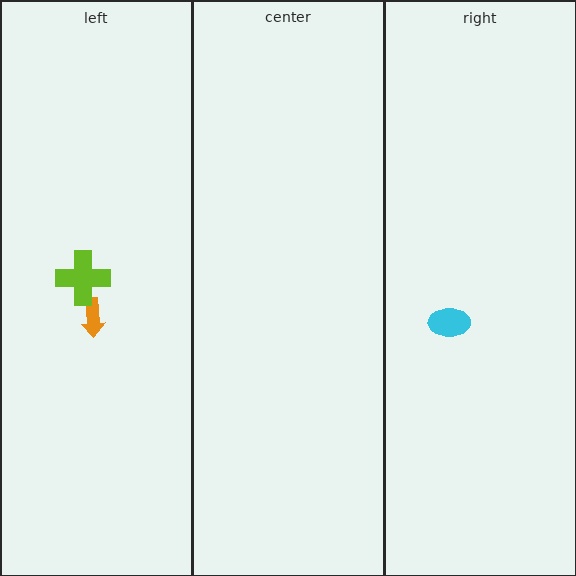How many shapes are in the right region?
1.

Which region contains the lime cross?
The left region.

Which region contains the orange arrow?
The left region.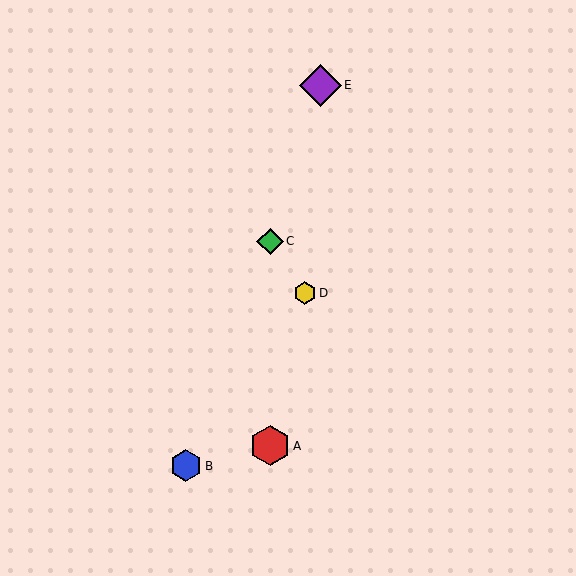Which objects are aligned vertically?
Objects A, C are aligned vertically.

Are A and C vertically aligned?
Yes, both are at x≈270.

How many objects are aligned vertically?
2 objects (A, C) are aligned vertically.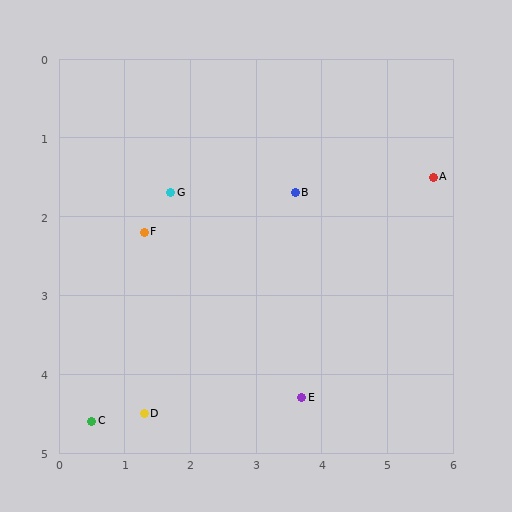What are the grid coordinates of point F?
Point F is at approximately (1.3, 2.2).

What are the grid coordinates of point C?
Point C is at approximately (0.5, 4.6).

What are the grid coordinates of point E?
Point E is at approximately (3.7, 4.3).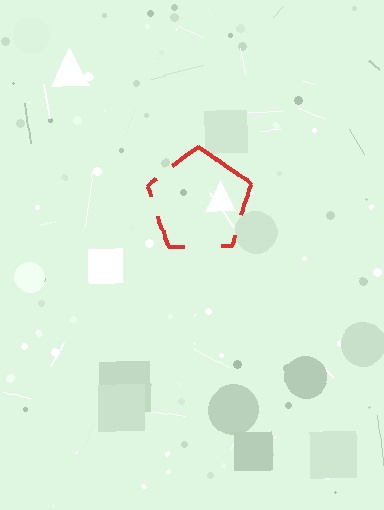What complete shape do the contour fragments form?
The contour fragments form a pentagon.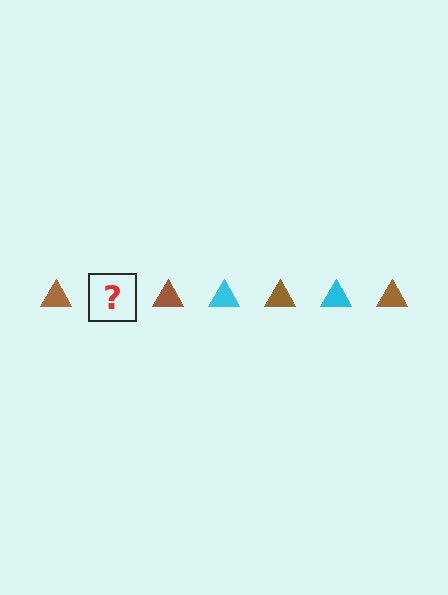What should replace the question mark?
The question mark should be replaced with a cyan triangle.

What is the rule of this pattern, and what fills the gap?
The rule is that the pattern cycles through brown, cyan triangles. The gap should be filled with a cyan triangle.